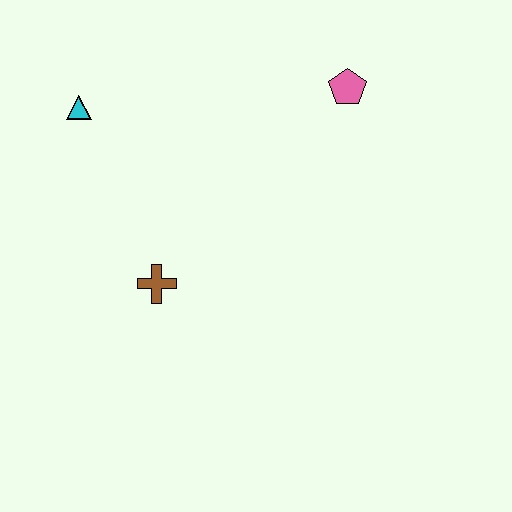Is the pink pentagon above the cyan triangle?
Yes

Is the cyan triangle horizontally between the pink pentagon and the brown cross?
No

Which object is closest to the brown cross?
The cyan triangle is closest to the brown cross.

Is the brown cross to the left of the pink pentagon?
Yes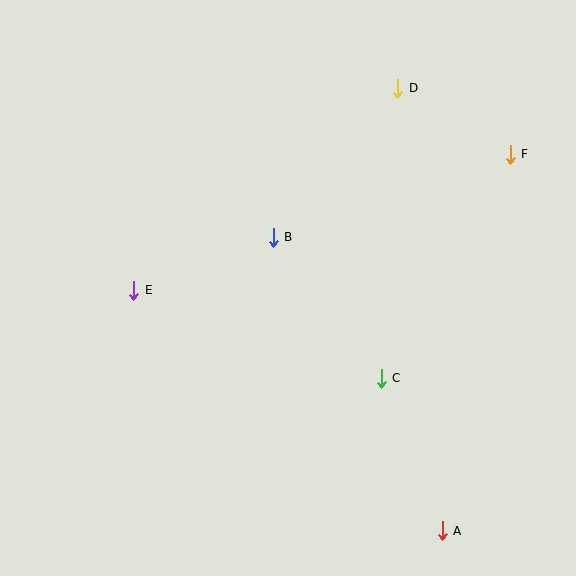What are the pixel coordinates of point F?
Point F is at (510, 154).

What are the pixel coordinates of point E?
Point E is at (134, 290).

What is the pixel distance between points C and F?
The distance between C and F is 258 pixels.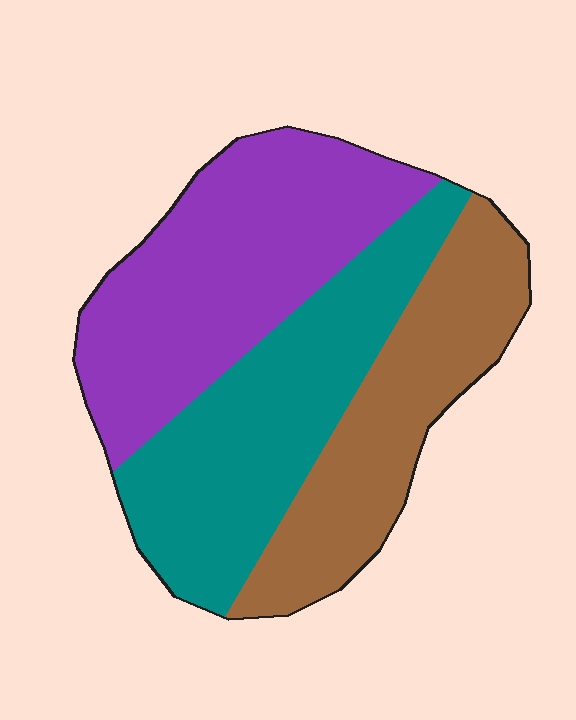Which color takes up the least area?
Brown, at roughly 30%.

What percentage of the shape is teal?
Teal takes up about one third (1/3) of the shape.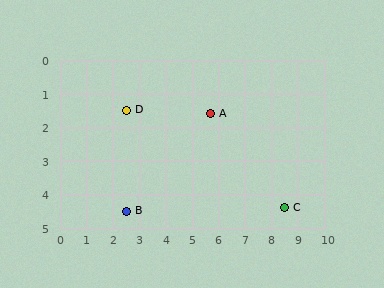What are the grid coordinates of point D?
Point D is at approximately (2.5, 1.5).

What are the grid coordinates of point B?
Point B is at approximately (2.5, 4.5).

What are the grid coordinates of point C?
Point C is at approximately (8.5, 4.4).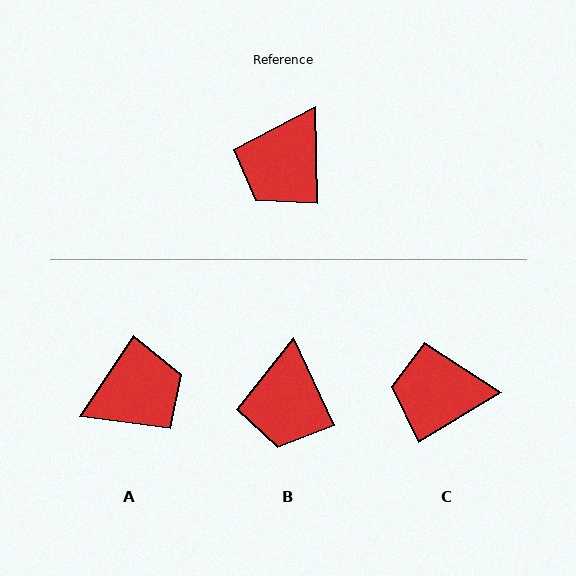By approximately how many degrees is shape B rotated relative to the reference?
Approximately 24 degrees counter-clockwise.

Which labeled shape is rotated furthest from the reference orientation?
A, about 145 degrees away.